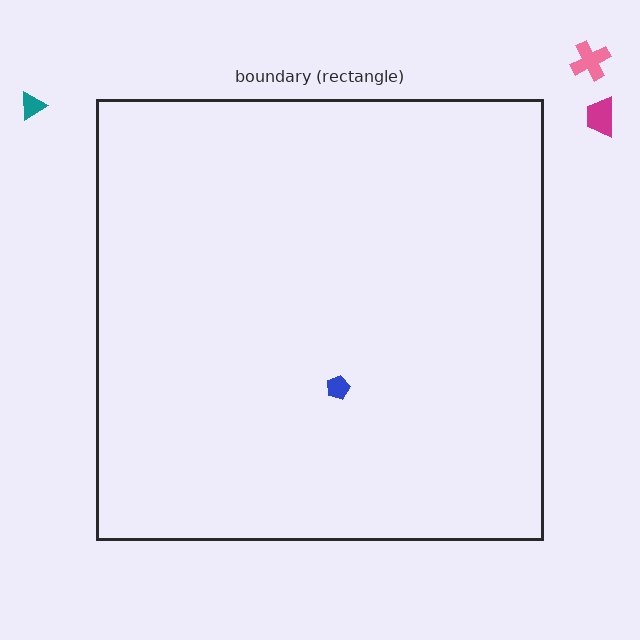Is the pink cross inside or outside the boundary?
Outside.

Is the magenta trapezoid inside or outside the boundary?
Outside.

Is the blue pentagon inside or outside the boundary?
Inside.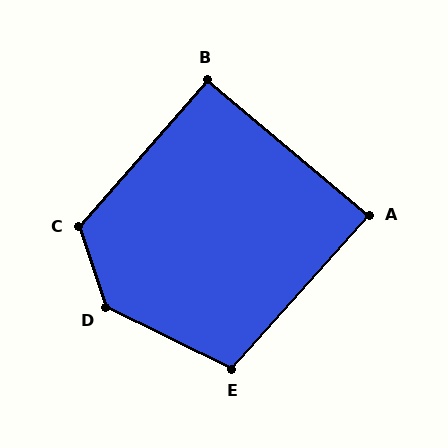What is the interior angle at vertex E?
Approximately 106 degrees (obtuse).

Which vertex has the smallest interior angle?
A, at approximately 88 degrees.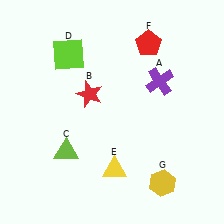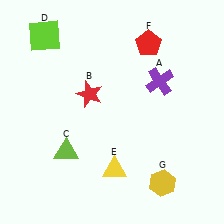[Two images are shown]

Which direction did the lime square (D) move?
The lime square (D) moved left.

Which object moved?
The lime square (D) moved left.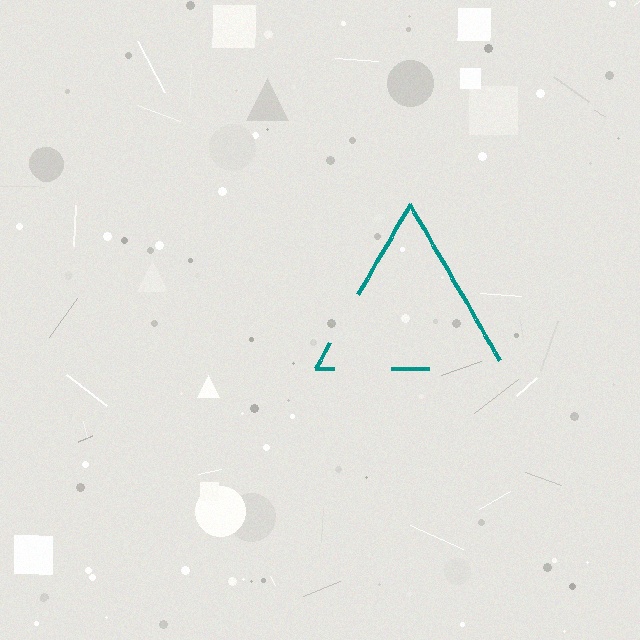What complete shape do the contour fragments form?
The contour fragments form a triangle.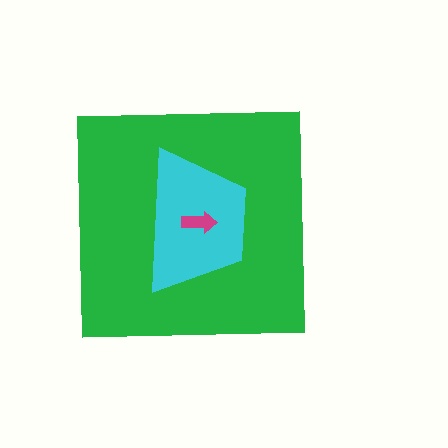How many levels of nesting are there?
3.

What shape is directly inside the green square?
The cyan trapezoid.